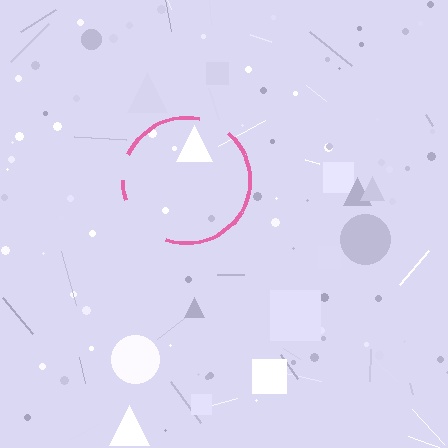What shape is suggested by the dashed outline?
The dashed outline suggests a circle.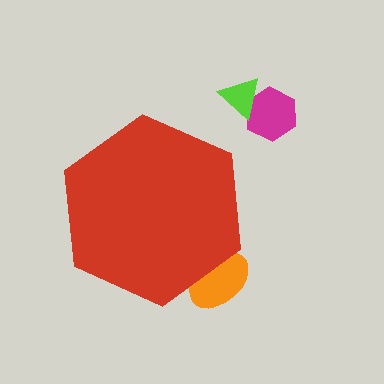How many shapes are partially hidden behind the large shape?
1 shape is partially hidden.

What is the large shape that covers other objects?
A red hexagon.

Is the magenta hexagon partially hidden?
No, the magenta hexagon is fully visible.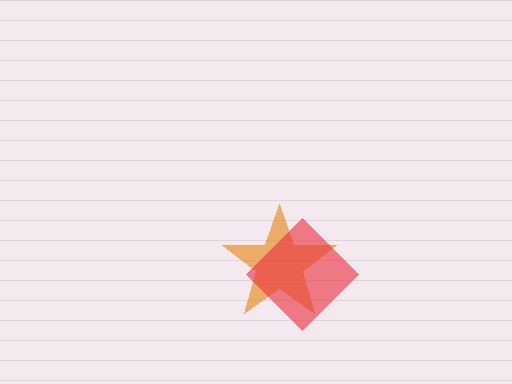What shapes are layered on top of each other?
The layered shapes are: an orange star, a red diamond.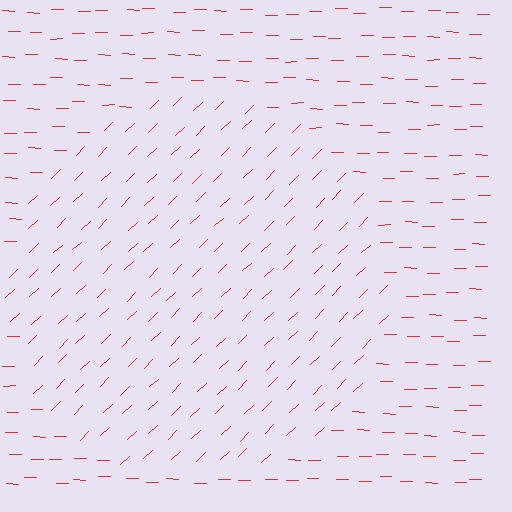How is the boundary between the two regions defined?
The boundary is defined purely by a change in line orientation (approximately 45 degrees difference). All lines are the same color and thickness.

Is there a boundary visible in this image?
Yes, there is a texture boundary formed by a change in line orientation.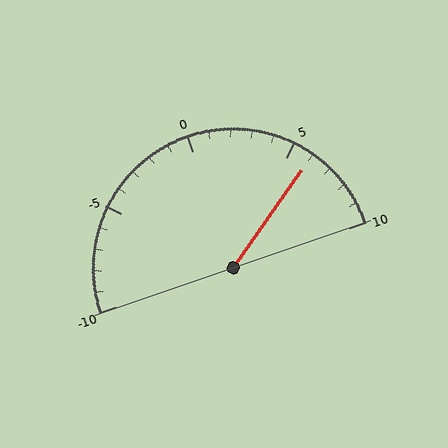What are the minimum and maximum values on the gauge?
The gauge ranges from -10 to 10.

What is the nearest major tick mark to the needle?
The nearest major tick mark is 5.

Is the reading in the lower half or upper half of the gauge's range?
The reading is in the upper half of the range (-10 to 10).